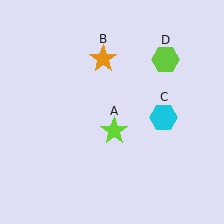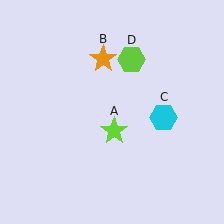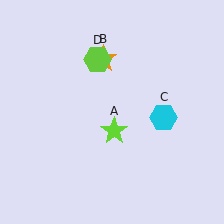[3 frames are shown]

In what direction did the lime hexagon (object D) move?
The lime hexagon (object D) moved left.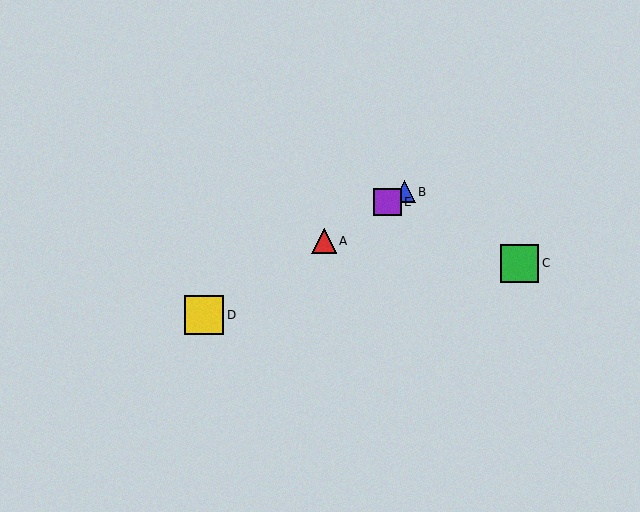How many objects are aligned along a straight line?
4 objects (A, B, D, E) are aligned along a straight line.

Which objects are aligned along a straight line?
Objects A, B, D, E are aligned along a straight line.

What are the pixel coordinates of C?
Object C is at (520, 263).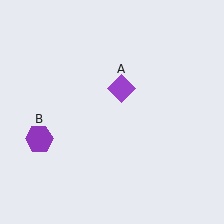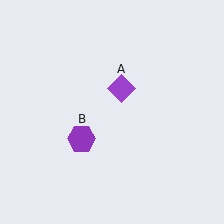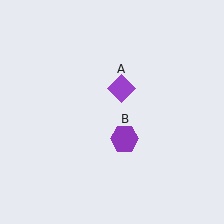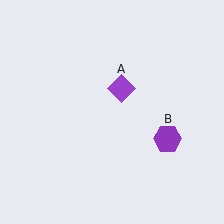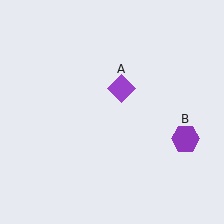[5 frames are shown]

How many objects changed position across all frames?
1 object changed position: purple hexagon (object B).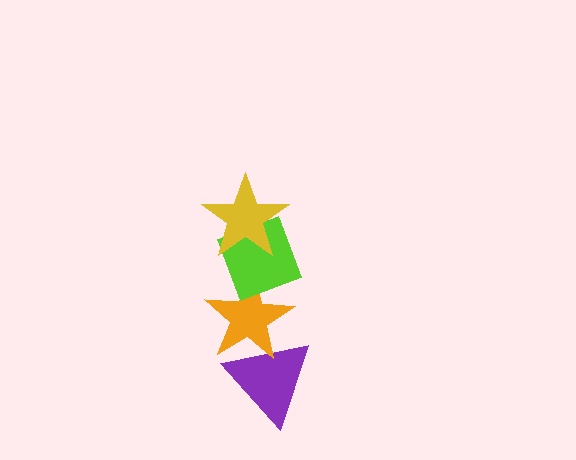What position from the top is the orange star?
The orange star is 3rd from the top.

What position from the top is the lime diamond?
The lime diamond is 2nd from the top.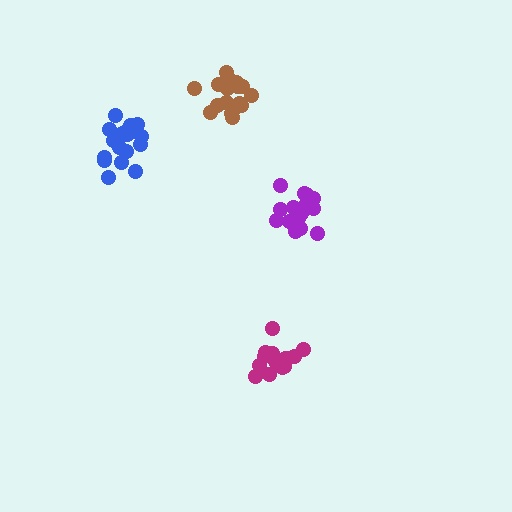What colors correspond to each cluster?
The clusters are colored: magenta, purple, blue, brown.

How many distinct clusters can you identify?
There are 4 distinct clusters.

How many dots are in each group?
Group 1: 17 dots, Group 2: 18 dots, Group 3: 18 dots, Group 4: 19 dots (72 total).